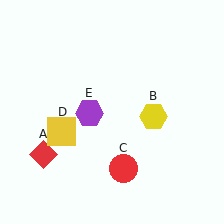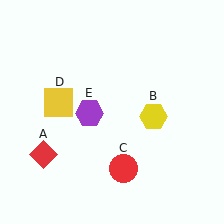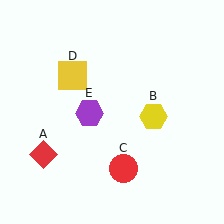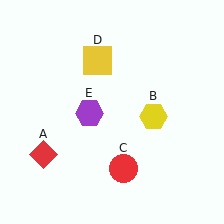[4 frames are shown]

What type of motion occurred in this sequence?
The yellow square (object D) rotated clockwise around the center of the scene.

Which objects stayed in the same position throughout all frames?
Red diamond (object A) and yellow hexagon (object B) and red circle (object C) and purple hexagon (object E) remained stationary.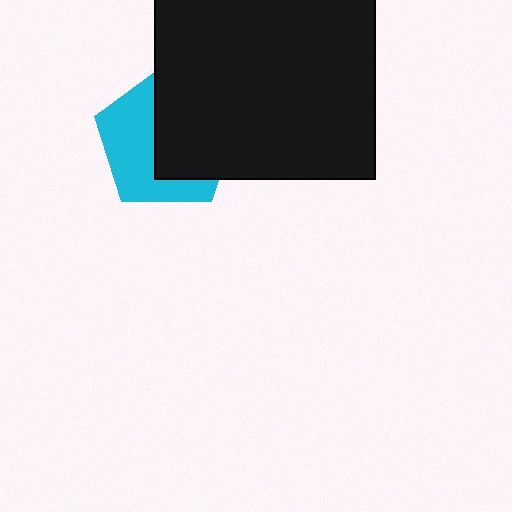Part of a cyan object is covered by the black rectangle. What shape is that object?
It is a pentagon.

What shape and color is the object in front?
The object in front is a black rectangle.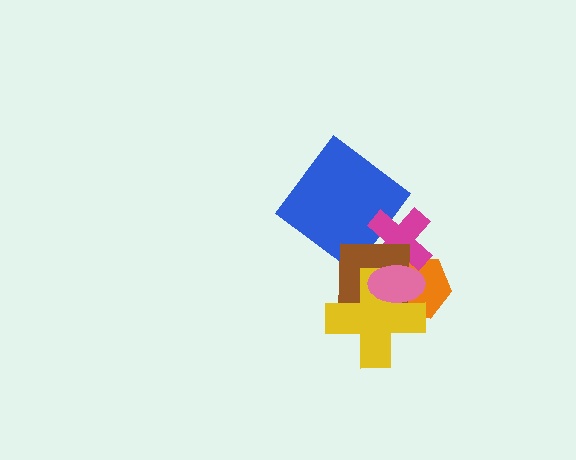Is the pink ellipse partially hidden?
No, no other shape covers it.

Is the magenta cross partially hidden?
Yes, it is partially covered by another shape.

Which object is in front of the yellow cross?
The pink ellipse is in front of the yellow cross.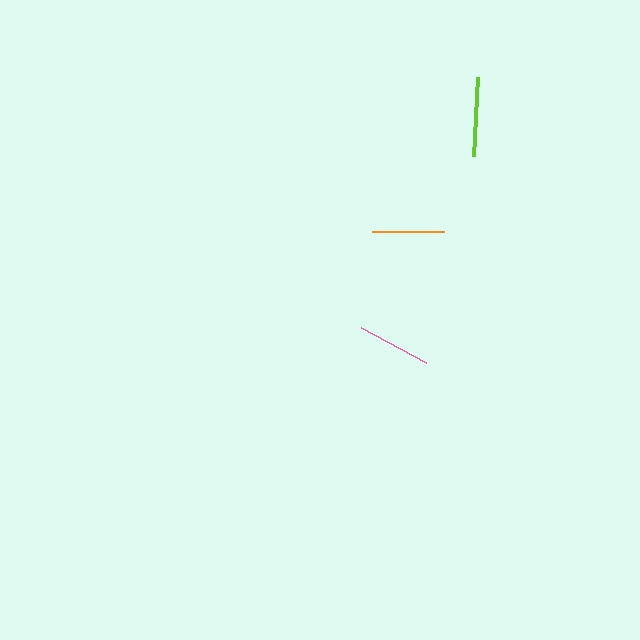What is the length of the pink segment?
The pink segment is approximately 73 pixels long.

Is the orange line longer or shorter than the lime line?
The lime line is longer than the orange line.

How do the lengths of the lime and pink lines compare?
The lime and pink lines are approximately the same length.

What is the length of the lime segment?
The lime segment is approximately 80 pixels long.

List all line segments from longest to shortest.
From longest to shortest: lime, pink, orange.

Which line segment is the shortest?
The orange line is the shortest at approximately 72 pixels.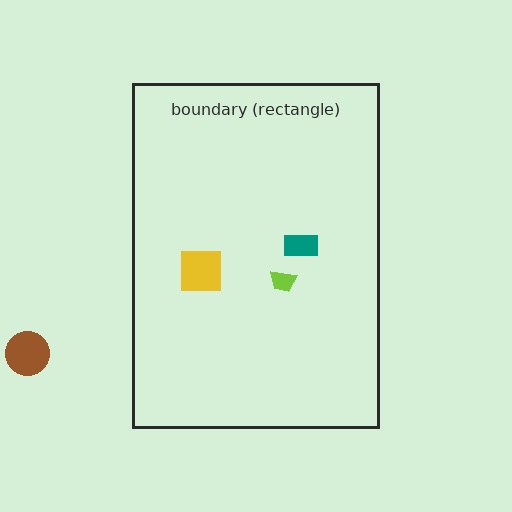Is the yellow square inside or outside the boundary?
Inside.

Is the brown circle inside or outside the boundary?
Outside.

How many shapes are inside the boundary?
3 inside, 1 outside.